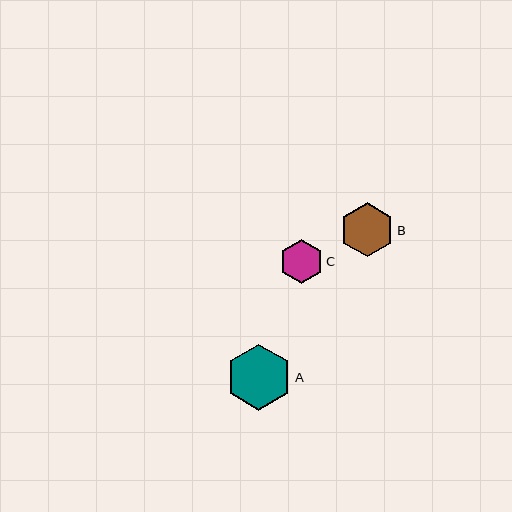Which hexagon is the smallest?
Hexagon C is the smallest with a size of approximately 44 pixels.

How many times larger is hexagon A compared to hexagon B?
Hexagon A is approximately 1.2 times the size of hexagon B.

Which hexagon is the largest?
Hexagon A is the largest with a size of approximately 66 pixels.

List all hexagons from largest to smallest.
From largest to smallest: A, B, C.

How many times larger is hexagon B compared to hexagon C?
Hexagon B is approximately 1.2 times the size of hexagon C.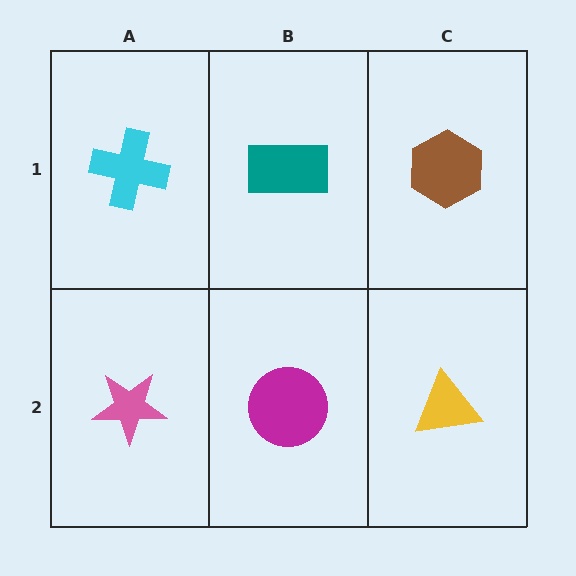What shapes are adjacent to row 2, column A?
A cyan cross (row 1, column A), a magenta circle (row 2, column B).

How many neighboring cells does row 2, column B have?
3.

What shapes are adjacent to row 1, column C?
A yellow triangle (row 2, column C), a teal rectangle (row 1, column B).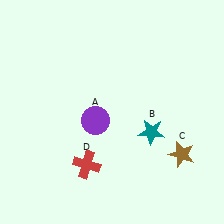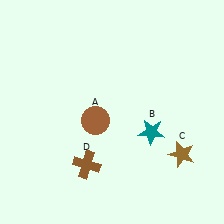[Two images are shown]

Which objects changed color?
A changed from purple to brown. D changed from red to brown.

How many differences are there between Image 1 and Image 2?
There are 2 differences between the two images.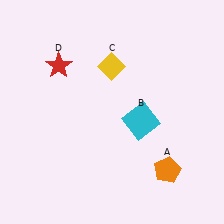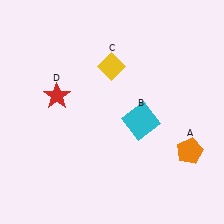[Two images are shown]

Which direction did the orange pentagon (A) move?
The orange pentagon (A) moved right.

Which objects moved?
The objects that moved are: the orange pentagon (A), the red star (D).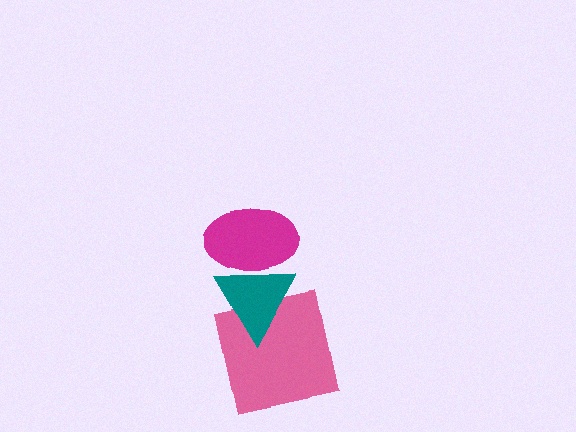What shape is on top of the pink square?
The teal triangle is on top of the pink square.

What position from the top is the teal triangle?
The teal triangle is 2nd from the top.